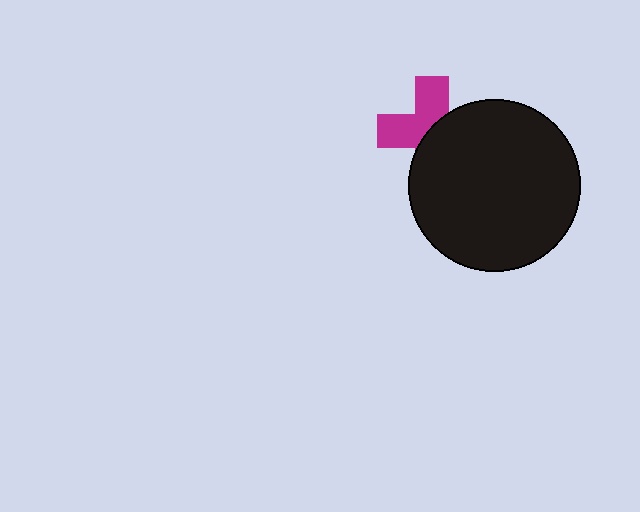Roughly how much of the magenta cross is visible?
About half of it is visible (roughly 48%).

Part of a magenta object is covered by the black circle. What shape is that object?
It is a cross.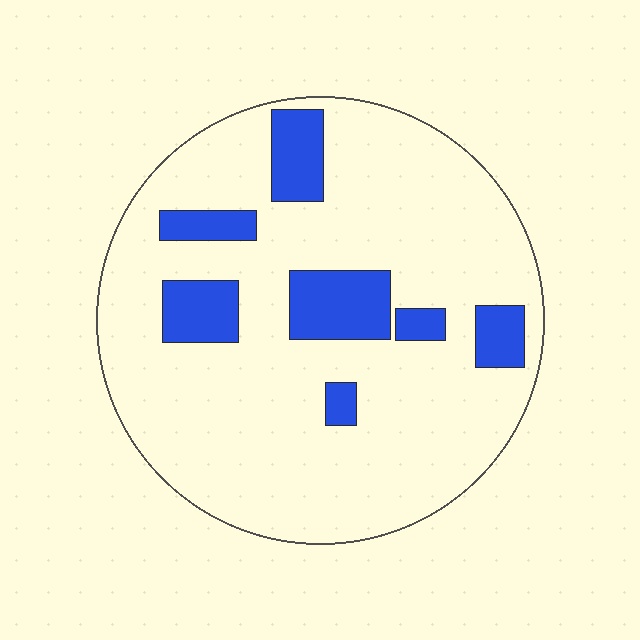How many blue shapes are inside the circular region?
7.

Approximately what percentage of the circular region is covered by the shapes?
Approximately 15%.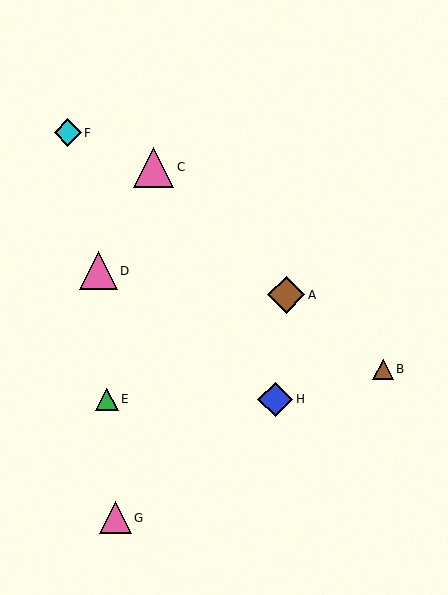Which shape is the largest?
The pink triangle (labeled C) is the largest.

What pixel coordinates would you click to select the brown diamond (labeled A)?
Click at (286, 295) to select the brown diamond A.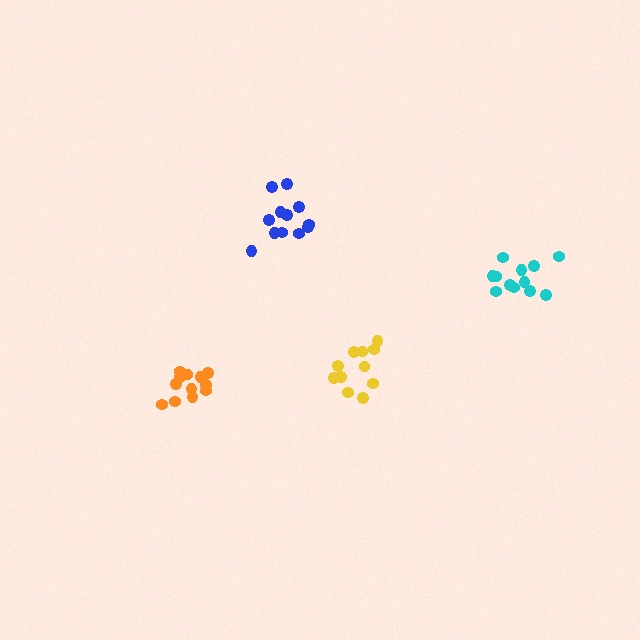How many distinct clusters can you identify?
There are 4 distinct clusters.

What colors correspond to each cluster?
The clusters are colored: blue, cyan, orange, yellow.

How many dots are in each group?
Group 1: 12 dots, Group 2: 12 dots, Group 3: 12 dots, Group 4: 11 dots (47 total).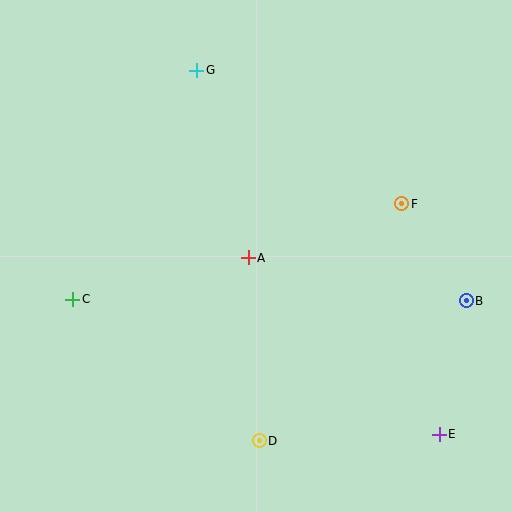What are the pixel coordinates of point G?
Point G is at (197, 70).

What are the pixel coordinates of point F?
Point F is at (402, 204).